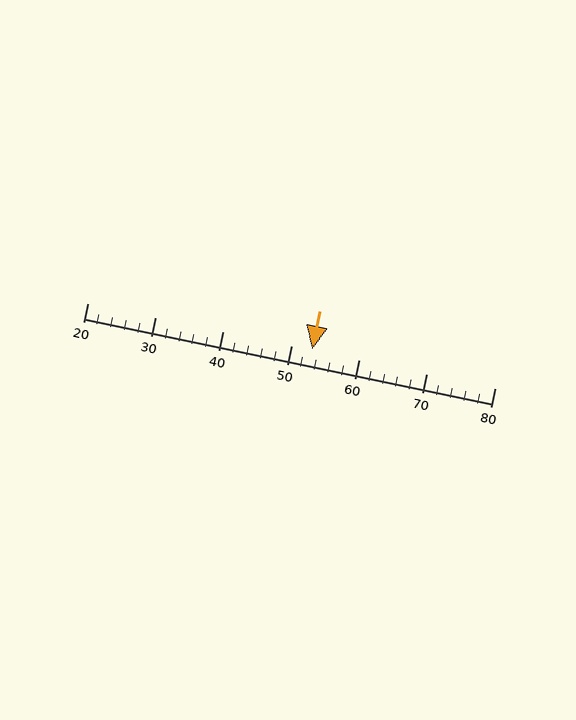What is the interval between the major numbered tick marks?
The major tick marks are spaced 10 units apart.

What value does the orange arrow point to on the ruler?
The orange arrow points to approximately 53.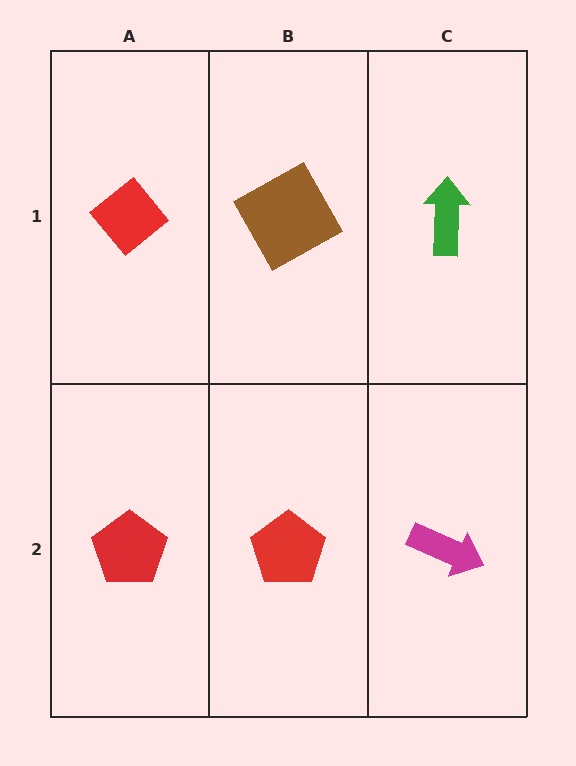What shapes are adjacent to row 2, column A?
A red diamond (row 1, column A), a red pentagon (row 2, column B).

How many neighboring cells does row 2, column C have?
2.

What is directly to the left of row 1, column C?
A brown square.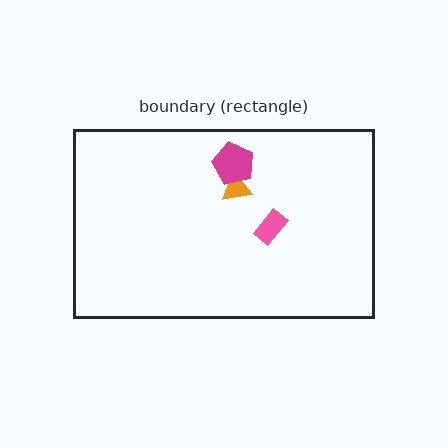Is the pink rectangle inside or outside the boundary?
Inside.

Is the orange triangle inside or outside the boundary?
Inside.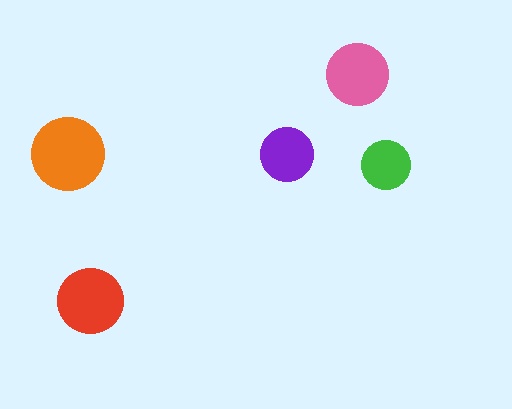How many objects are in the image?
There are 5 objects in the image.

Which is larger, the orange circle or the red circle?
The orange one.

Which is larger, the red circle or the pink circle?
The red one.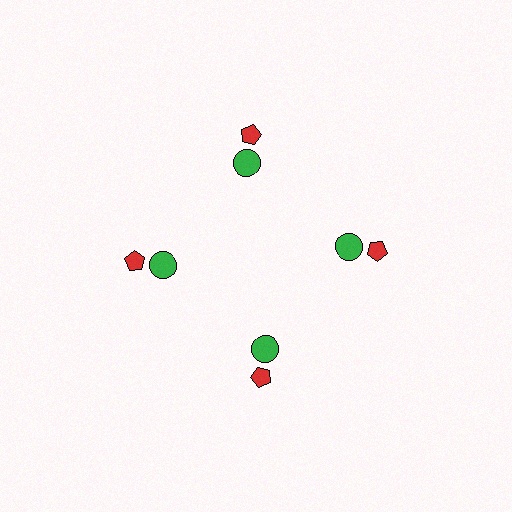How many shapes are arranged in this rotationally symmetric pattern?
There are 8 shapes, arranged in 4 groups of 2.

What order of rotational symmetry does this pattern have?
This pattern has 4-fold rotational symmetry.